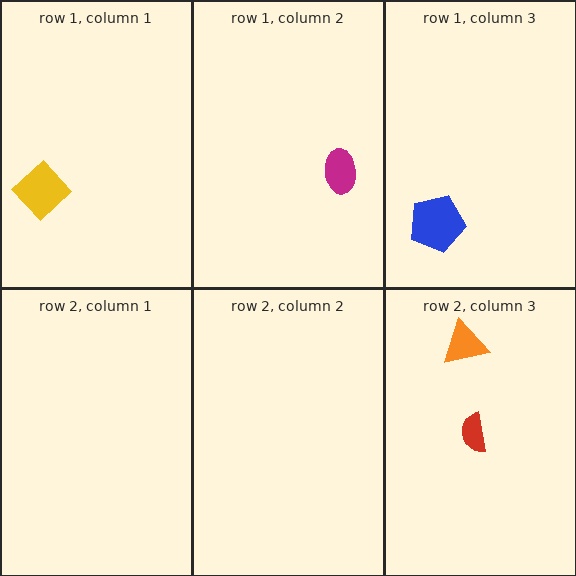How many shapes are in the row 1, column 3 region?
1.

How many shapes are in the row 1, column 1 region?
1.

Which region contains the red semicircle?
The row 2, column 3 region.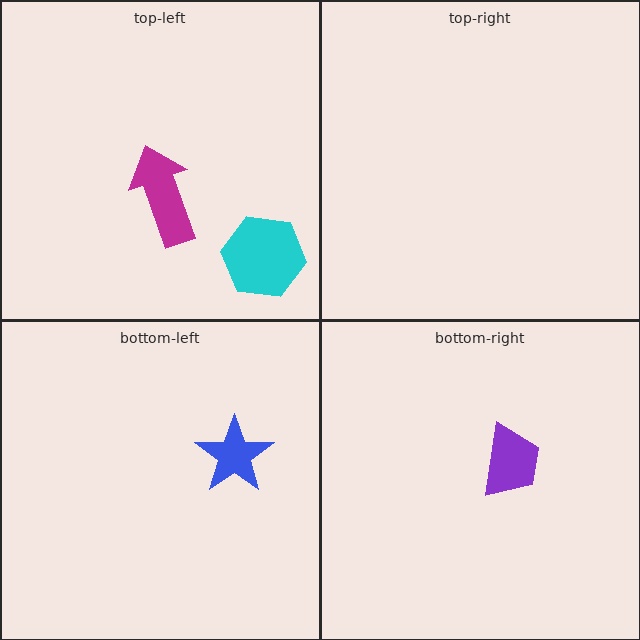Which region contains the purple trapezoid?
The bottom-right region.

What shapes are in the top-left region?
The magenta arrow, the cyan hexagon.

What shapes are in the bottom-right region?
The purple trapezoid.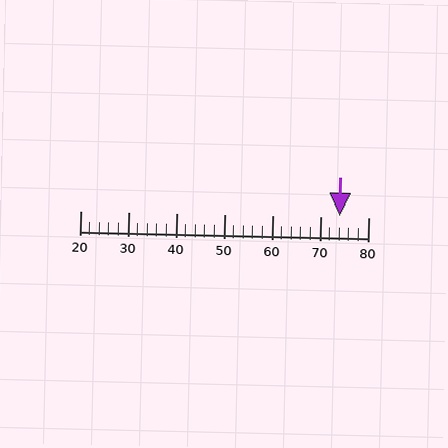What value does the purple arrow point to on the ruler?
The purple arrow points to approximately 74.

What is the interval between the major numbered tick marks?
The major tick marks are spaced 10 units apart.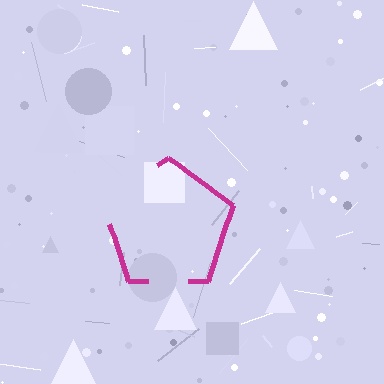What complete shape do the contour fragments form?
The contour fragments form a pentagon.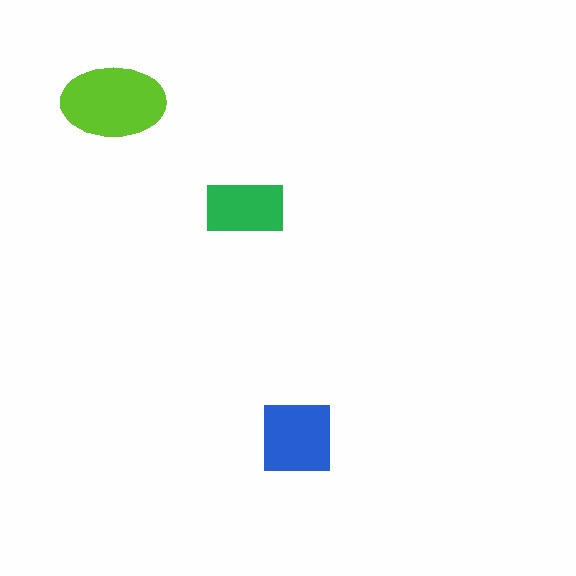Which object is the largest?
The lime ellipse.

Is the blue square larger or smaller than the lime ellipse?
Smaller.